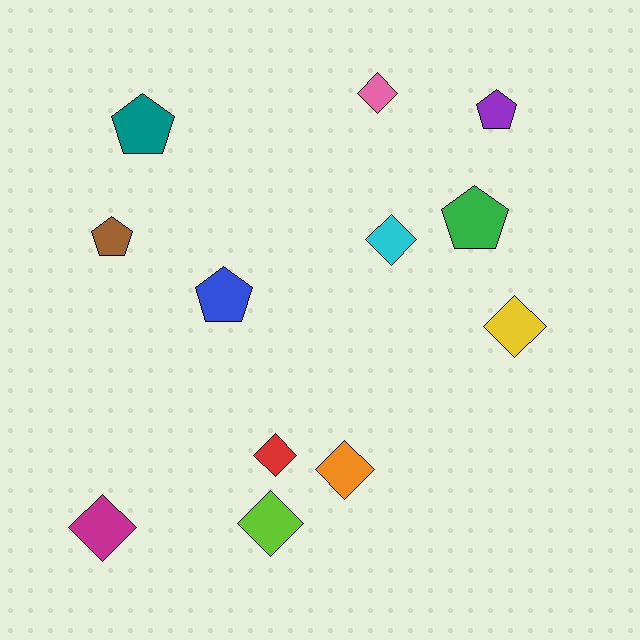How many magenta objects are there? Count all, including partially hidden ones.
There is 1 magenta object.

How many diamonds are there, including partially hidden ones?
There are 7 diamonds.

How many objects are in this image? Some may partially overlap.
There are 12 objects.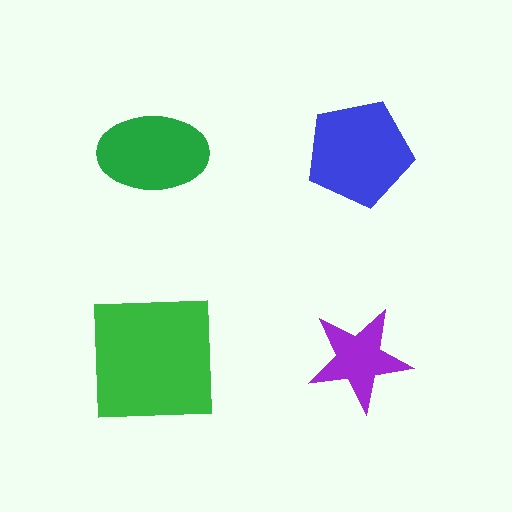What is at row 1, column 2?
A blue pentagon.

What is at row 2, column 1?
A green square.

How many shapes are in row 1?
2 shapes.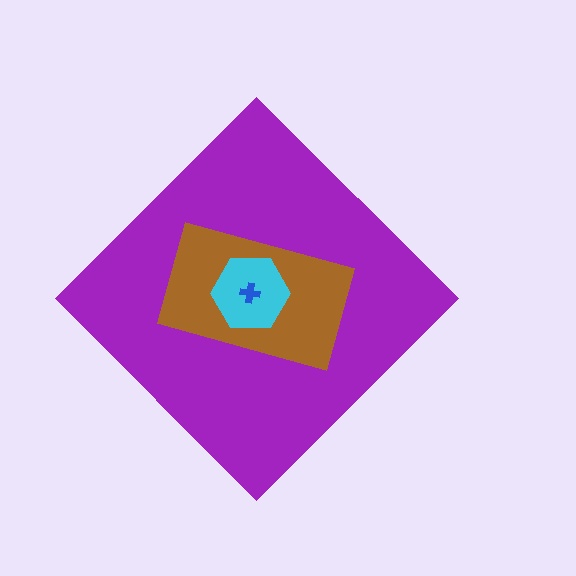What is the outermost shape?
The purple diamond.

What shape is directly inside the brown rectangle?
The cyan hexagon.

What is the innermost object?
The blue cross.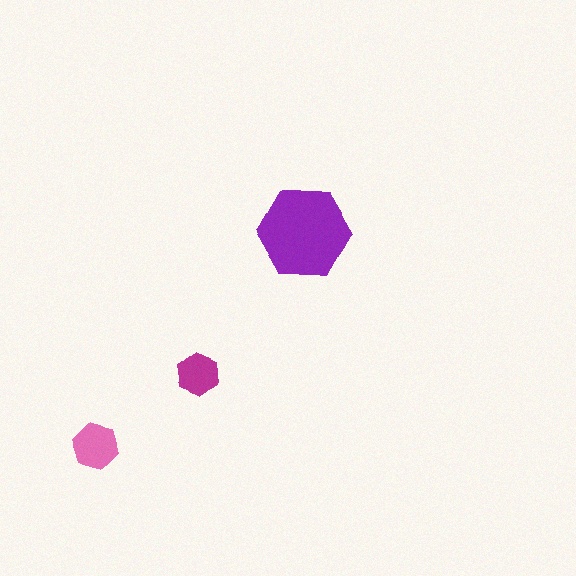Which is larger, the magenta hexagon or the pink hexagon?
The pink one.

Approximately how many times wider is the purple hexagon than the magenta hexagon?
About 2 times wider.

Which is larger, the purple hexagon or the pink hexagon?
The purple one.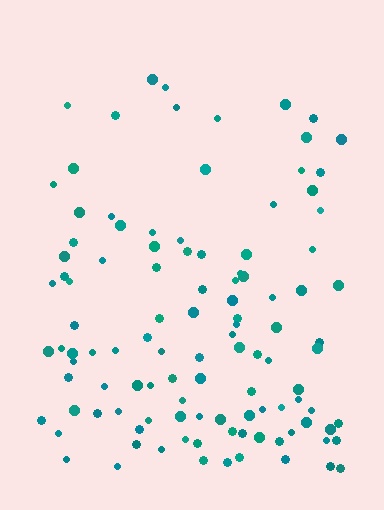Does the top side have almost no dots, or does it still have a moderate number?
Still a moderate number, just noticeably fewer than the bottom.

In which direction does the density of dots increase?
From top to bottom, with the bottom side densest.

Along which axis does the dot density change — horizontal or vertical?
Vertical.